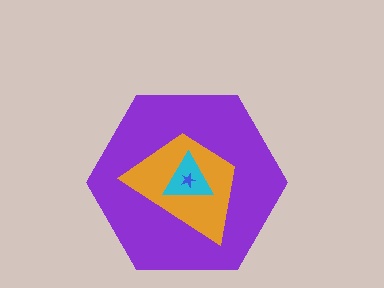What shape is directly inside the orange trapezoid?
The cyan triangle.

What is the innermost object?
The blue star.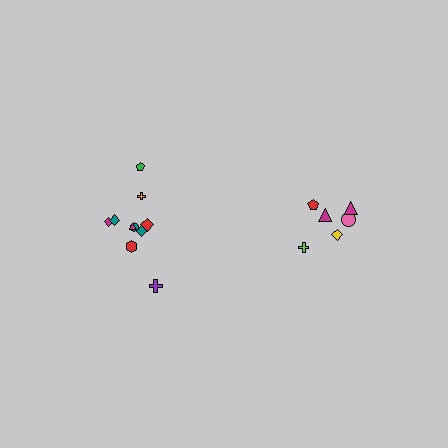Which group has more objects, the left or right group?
The left group.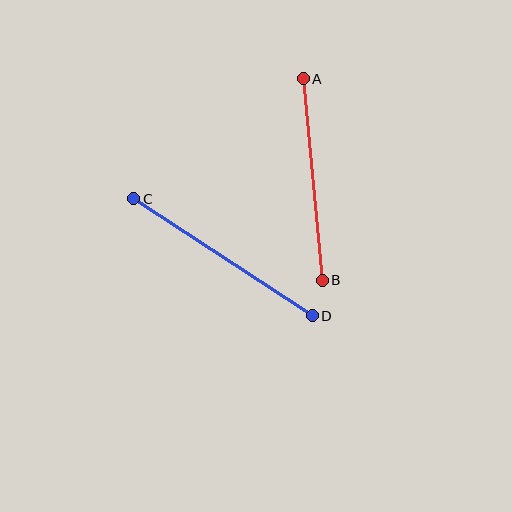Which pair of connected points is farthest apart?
Points C and D are farthest apart.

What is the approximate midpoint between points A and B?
The midpoint is at approximately (313, 179) pixels.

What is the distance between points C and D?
The distance is approximately 214 pixels.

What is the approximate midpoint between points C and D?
The midpoint is at approximately (223, 257) pixels.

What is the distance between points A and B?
The distance is approximately 203 pixels.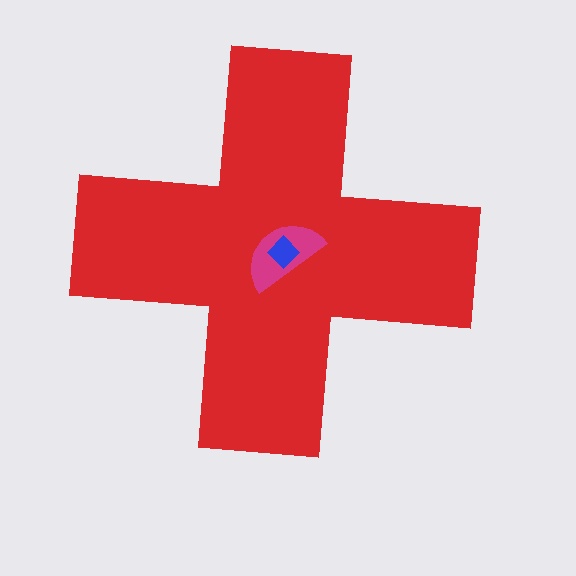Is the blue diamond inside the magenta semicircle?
Yes.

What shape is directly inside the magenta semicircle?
The blue diamond.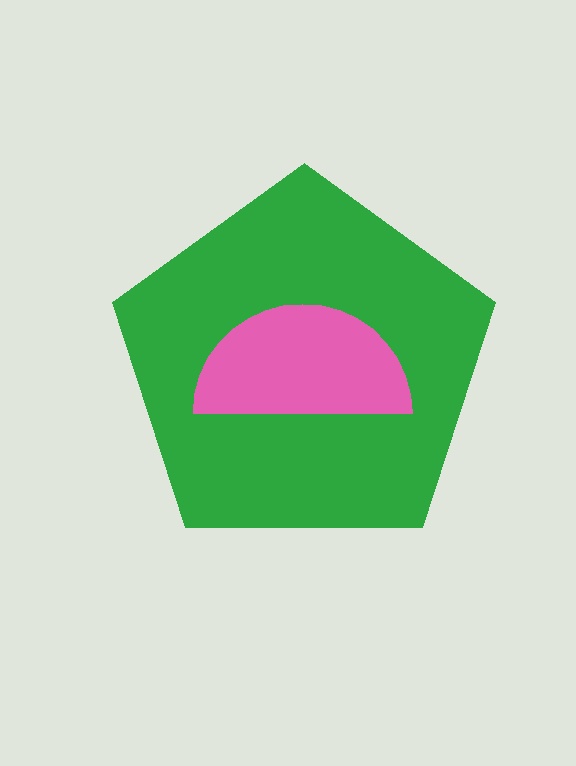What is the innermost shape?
The pink semicircle.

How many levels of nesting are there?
2.